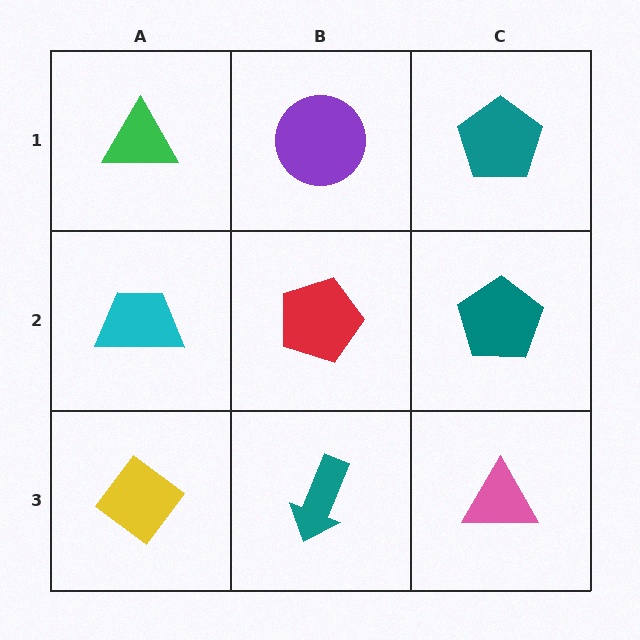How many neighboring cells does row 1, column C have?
2.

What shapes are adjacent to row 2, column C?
A teal pentagon (row 1, column C), a pink triangle (row 3, column C), a red pentagon (row 2, column B).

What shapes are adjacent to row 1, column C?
A teal pentagon (row 2, column C), a purple circle (row 1, column B).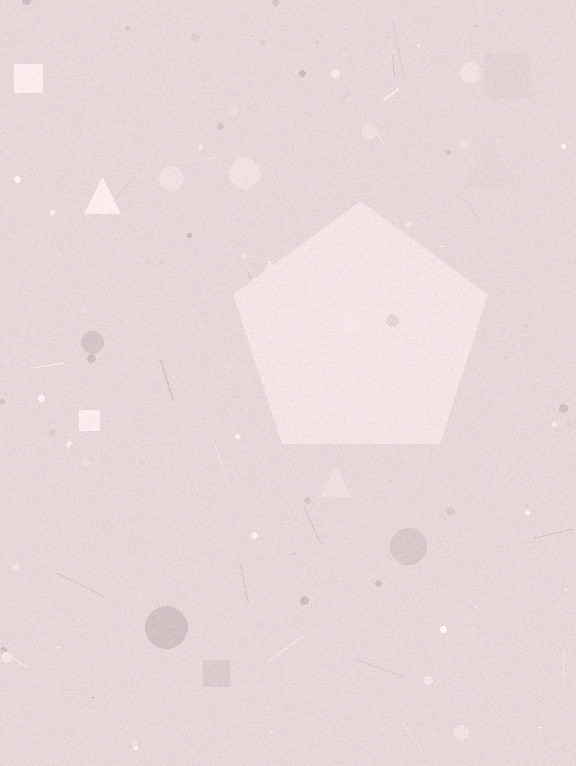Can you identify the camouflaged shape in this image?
The camouflaged shape is a pentagon.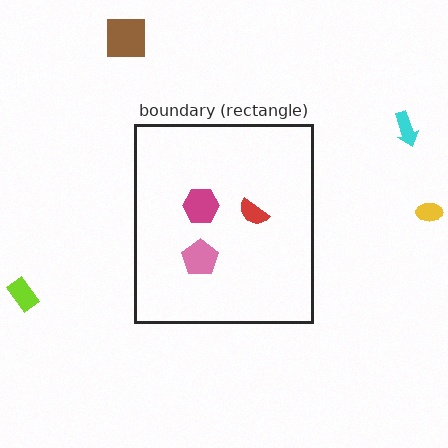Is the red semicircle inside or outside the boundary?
Inside.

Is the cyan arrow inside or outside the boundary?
Outside.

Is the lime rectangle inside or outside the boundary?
Outside.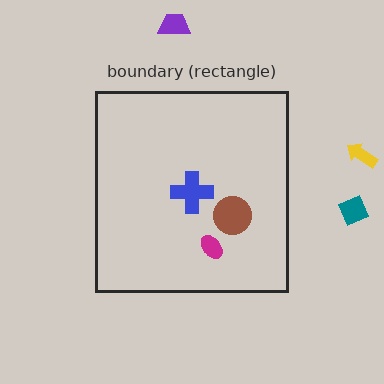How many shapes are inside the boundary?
3 inside, 3 outside.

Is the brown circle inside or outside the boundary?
Inside.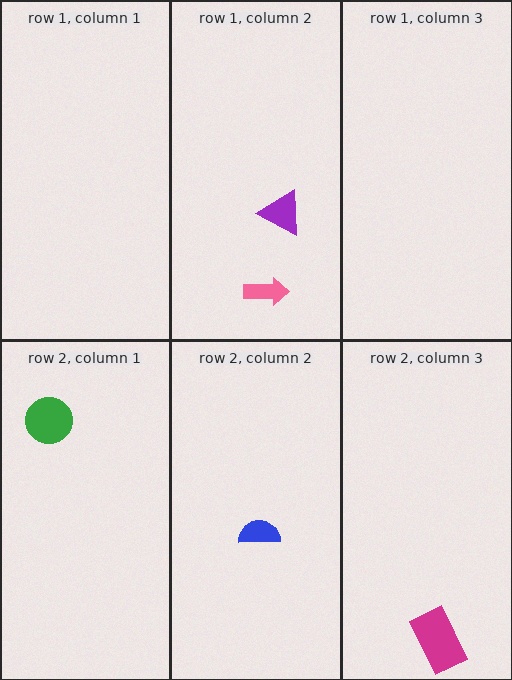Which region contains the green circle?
The row 2, column 1 region.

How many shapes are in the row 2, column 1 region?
1.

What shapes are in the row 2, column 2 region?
The blue semicircle.